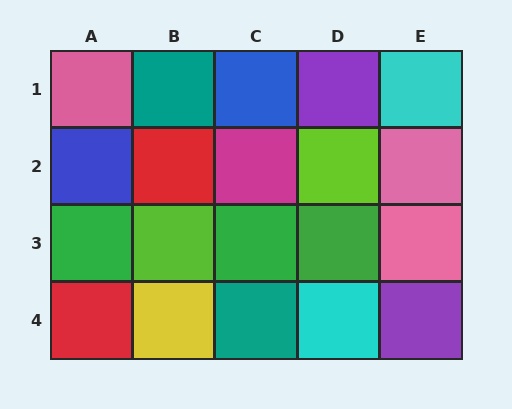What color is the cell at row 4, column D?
Cyan.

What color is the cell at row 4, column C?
Teal.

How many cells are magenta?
1 cell is magenta.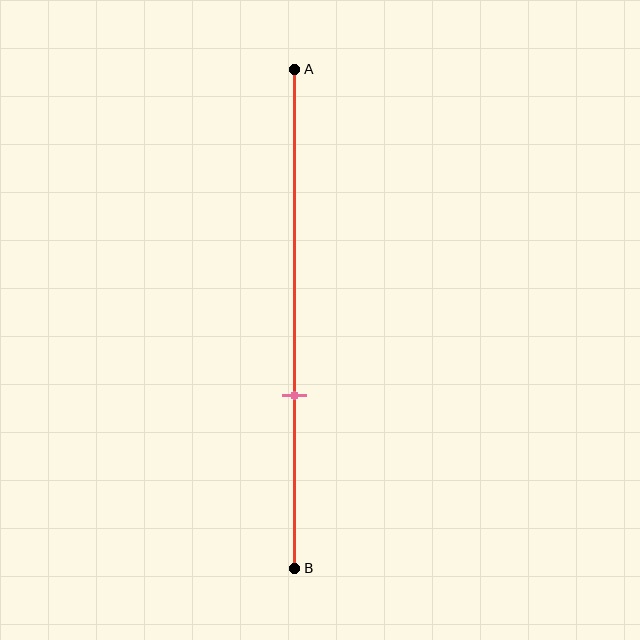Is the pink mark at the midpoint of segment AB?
No, the mark is at about 65% from A, not at the 50% midpoint.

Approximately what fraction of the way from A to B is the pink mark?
The pink mark is approximately 65% of the way from A to B.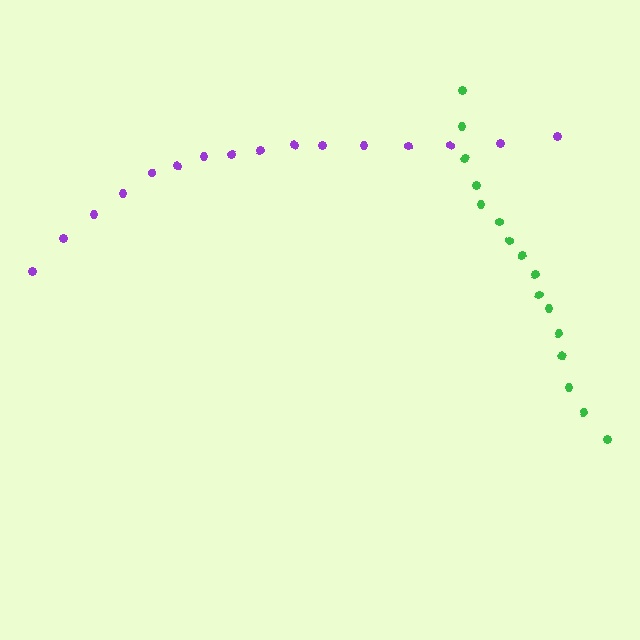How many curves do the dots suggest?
There are 2 distinct paths.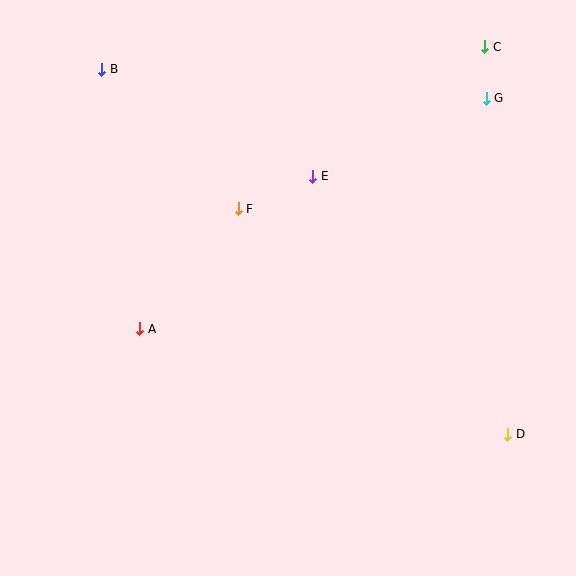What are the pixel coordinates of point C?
Point C is at (485, 47).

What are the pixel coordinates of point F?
Point F is at (238, 209).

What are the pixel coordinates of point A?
Point A is at (140, 329).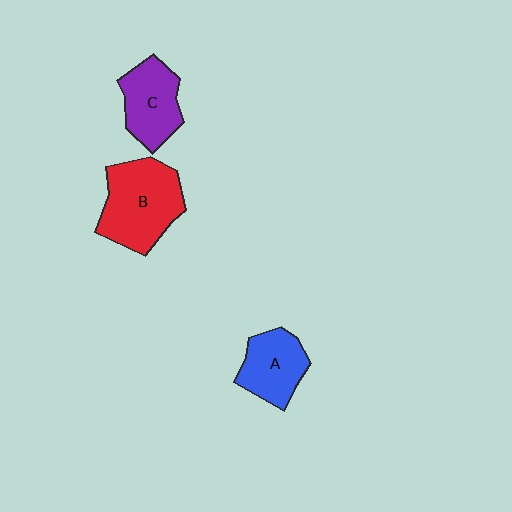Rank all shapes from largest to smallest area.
From largest to smallest: B (red), C (purple), A (blue).